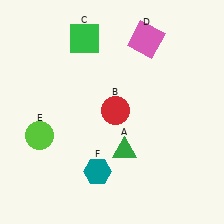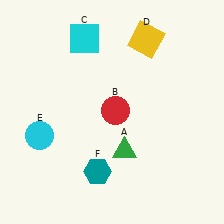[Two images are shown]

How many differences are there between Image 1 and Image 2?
There are 3 differences between the two images.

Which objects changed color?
C changed from green to cyan. D changed from pink to yellow. E changed from lime to cyan.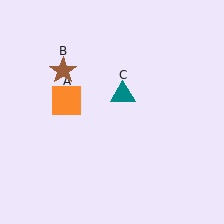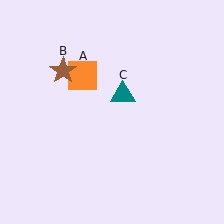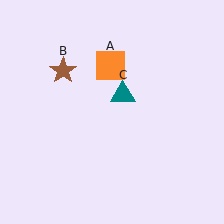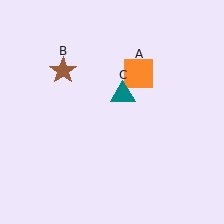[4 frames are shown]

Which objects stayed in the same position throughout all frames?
Brown star (object B) and teal triangle (object C) remained stationary.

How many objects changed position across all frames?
1 object changed position: orange square (object A).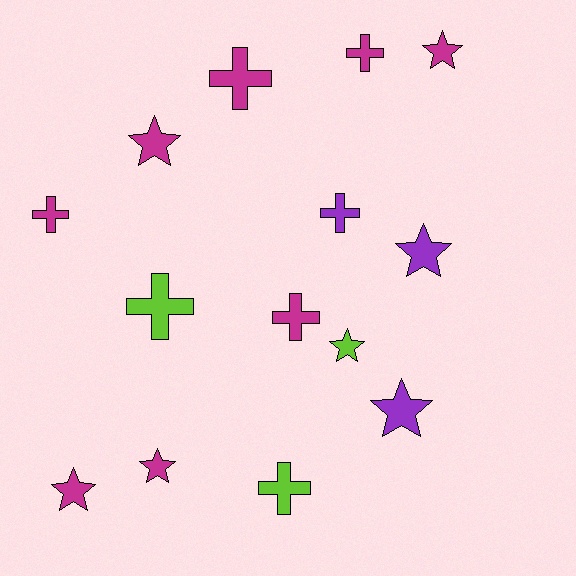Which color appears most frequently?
Magenta, with 8 objects.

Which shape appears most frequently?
Star, with 7 objects.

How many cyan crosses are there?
There are no cyan crosses.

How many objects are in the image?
There are 14 objects.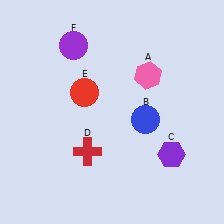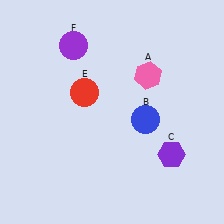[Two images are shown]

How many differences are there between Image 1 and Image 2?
There is 1 difference between the two images.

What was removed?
The red cross (D) was removed in Image 2.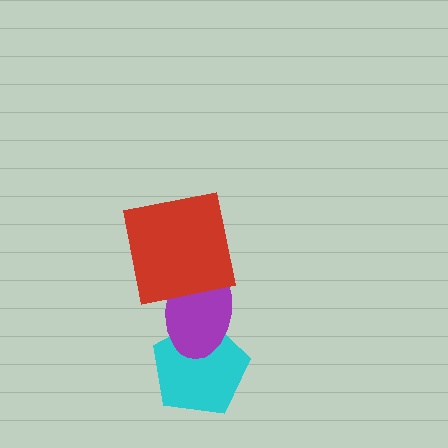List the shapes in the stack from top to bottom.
From top to bottom: the red square, the purple ellipse, the cyan pentagon.